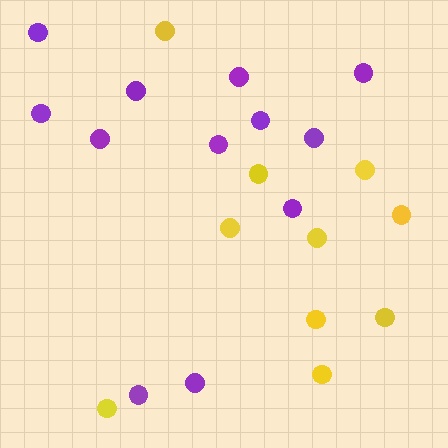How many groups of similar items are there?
There are 2 groups: one group of yellow circles (10) and one group of purple circles (12).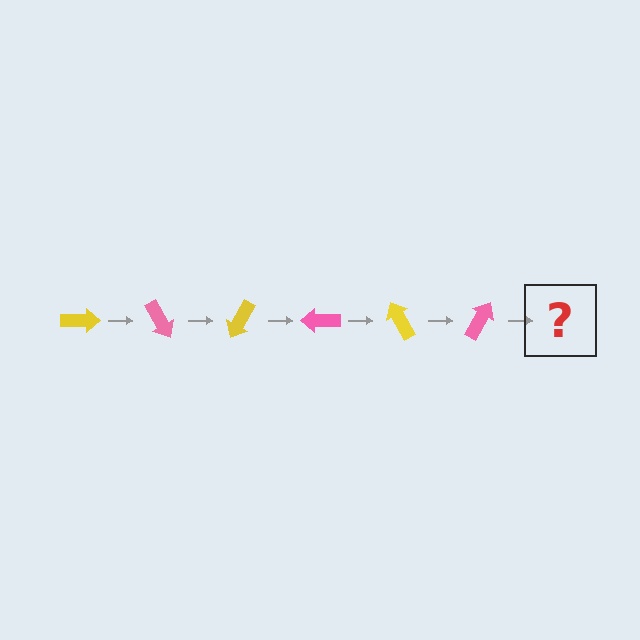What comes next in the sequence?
The next element should be a yellow arrow, rotated 360 degrees from the start.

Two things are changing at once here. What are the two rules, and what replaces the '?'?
The two rules are that it rotates 60 degrees each step and the color cycles through yellow and pink. The '?' should be a yellow arrow, rotated 360 degrees from the start.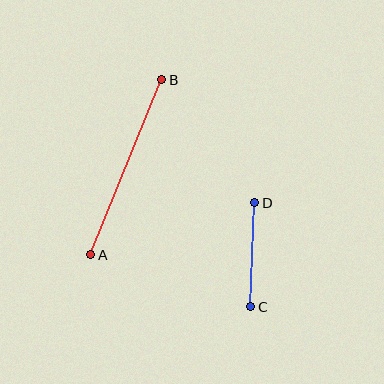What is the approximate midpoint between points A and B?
The midpoint is at approximately (126, 167) pixels.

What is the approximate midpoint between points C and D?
The midpoint is at approximately (253, 255) pixels.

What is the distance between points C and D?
The distance is approximately 104 pixels.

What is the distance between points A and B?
The distance is approximately 189 pixels.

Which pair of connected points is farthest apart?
Points A and B are farthest apart.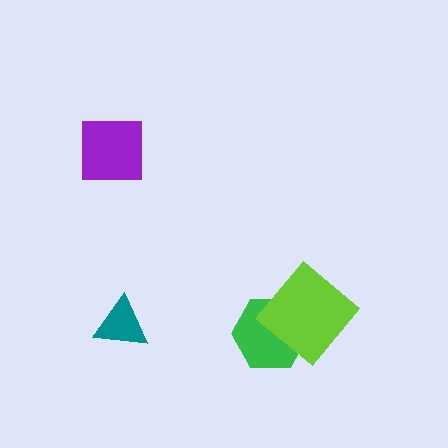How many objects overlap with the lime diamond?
1 object overlaps with the lime diamond.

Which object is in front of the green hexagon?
The lime diamond is in front of the green hexagon.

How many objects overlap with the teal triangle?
0 objects overlap with the teal triangle.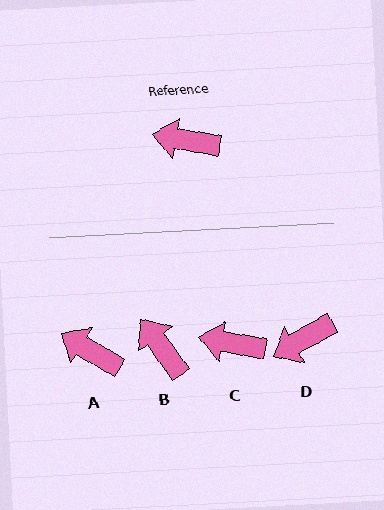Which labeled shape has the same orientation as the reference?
C.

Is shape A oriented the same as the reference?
No, it is off by about 21 degrees.